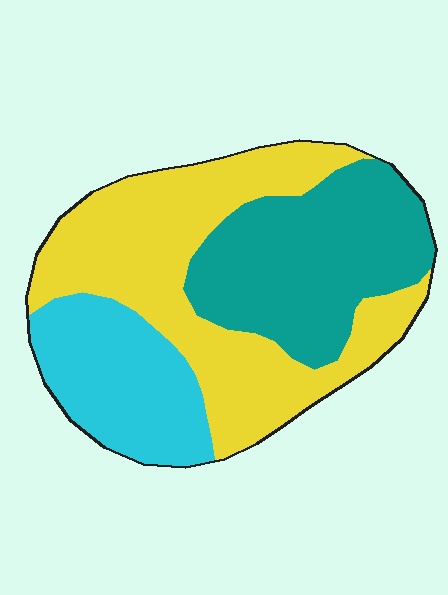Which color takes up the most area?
Yellow, at roughly 45%.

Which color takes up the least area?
Cyan, at roughly 20%.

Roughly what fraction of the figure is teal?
Teal takes up between a quarter and a half of the figure.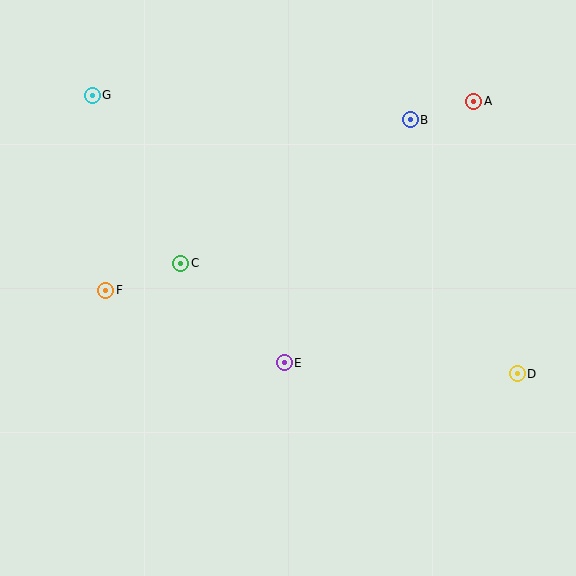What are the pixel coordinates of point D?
Point D is at (517, 374).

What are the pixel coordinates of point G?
Point G is at (92, 95).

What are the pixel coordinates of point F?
Point F is at (106, 290).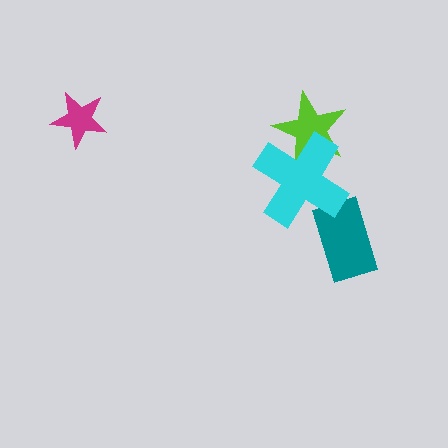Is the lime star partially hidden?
Yes, it is partially covered by another shape.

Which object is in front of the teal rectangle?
The cyan cross is in front of the teal rectangle.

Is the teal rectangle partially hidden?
Yes, it is partially covered by another shape.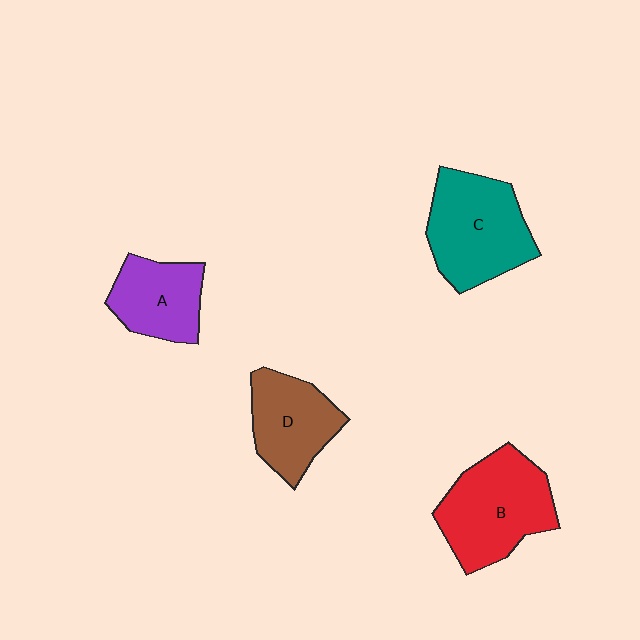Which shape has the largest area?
Shape B (red).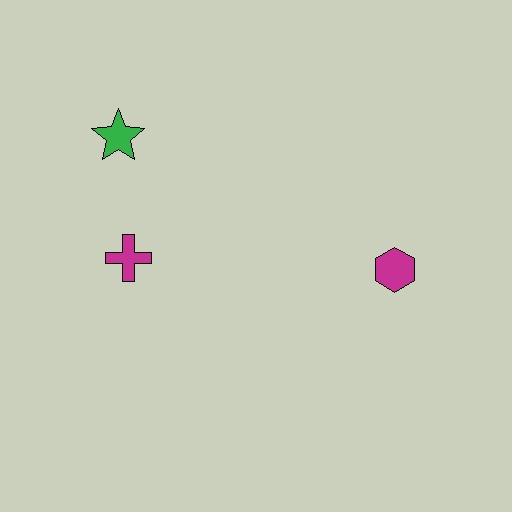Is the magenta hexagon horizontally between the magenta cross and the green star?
No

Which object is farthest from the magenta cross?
The magenta hexagon is farthest from the magenta cross.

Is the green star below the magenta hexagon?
No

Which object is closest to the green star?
The magenta cross is closest to the green star.